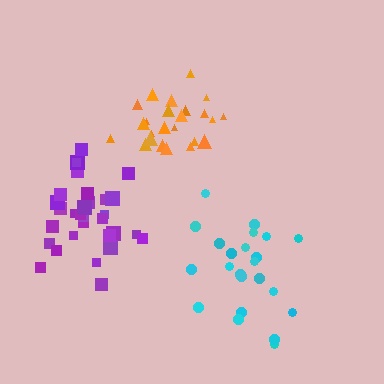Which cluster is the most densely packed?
Orange.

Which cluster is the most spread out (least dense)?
Cyan.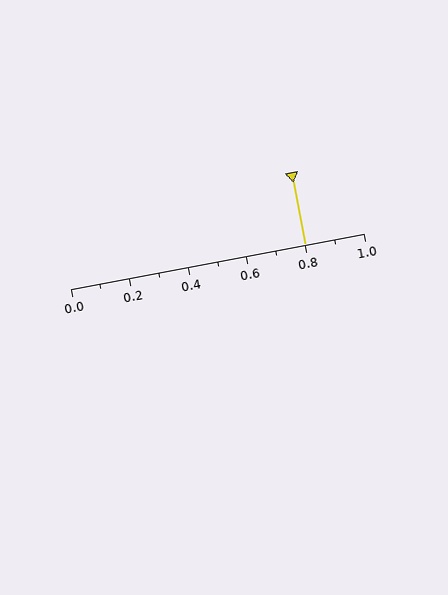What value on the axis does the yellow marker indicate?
The marker indicates approximately 0.8.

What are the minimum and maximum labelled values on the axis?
The axis runs from 0.0 to 1.0.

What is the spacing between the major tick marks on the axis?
The major ticks are spaced 0.2 apart.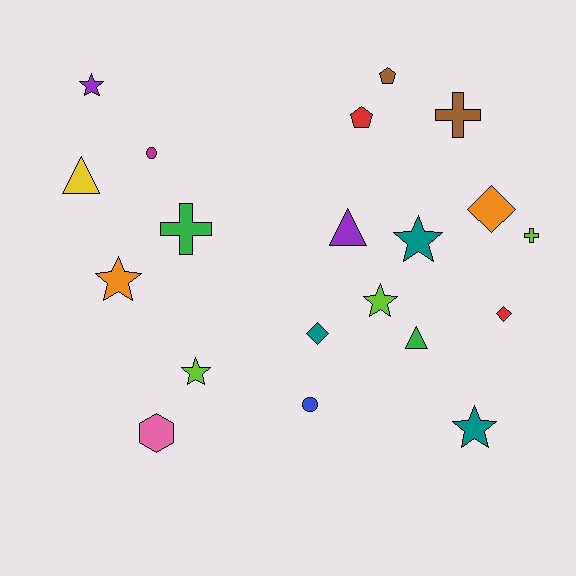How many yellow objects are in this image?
There is 1 yellow object.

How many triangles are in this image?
There are 3 triangles.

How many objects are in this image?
There are 20 objects.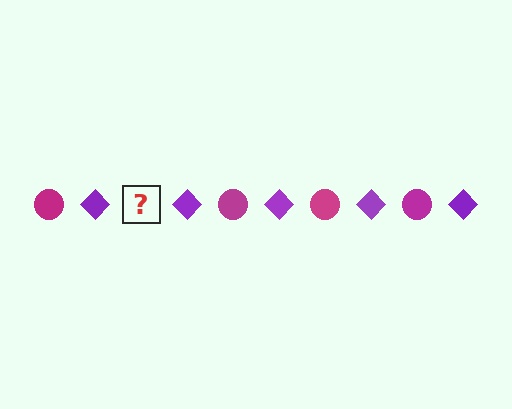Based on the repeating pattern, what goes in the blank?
The blank should be a magenta circle.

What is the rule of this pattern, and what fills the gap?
The rule is that the pattern alternates between magenta circle and purple diamond. The gap should be filled with a magenta circle.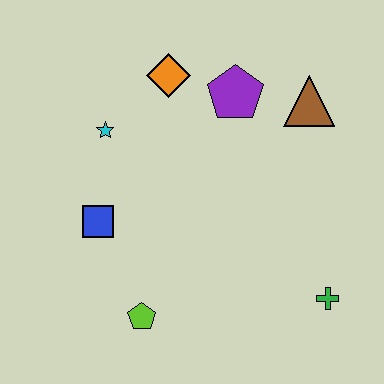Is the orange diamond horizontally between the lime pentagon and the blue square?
No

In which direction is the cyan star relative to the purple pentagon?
The cyan star is to the left of the purple pentagon.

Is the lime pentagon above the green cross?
No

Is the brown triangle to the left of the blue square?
No